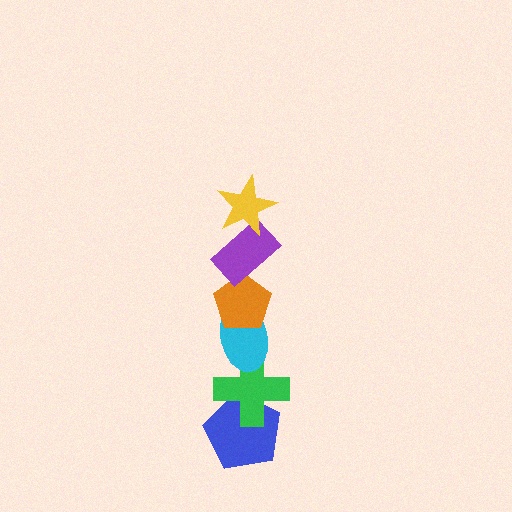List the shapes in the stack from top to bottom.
From top to bottom: the yellow star, the purple rectangle, the orange pentagon, the cyan ellipse, the green cross, the blue pentagon.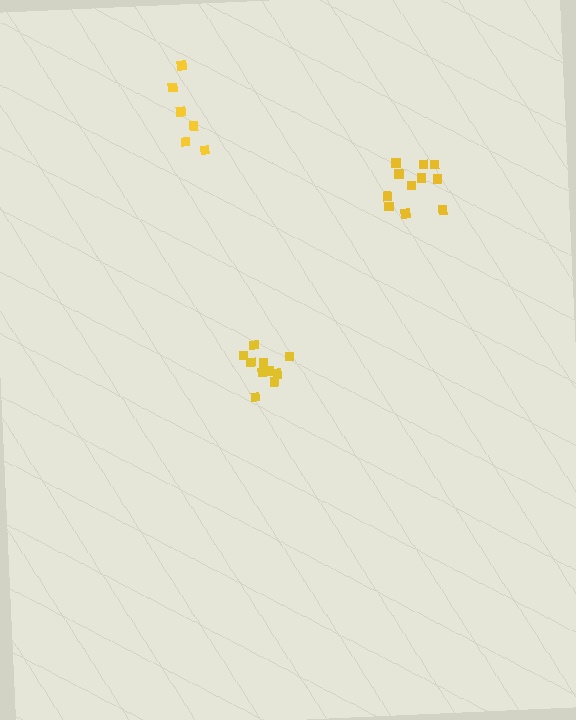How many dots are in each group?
Group 1: 6 dots, Group 2: 11 dots, Group 3: 11 dots (28 total).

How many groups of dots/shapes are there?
There are 3 groups.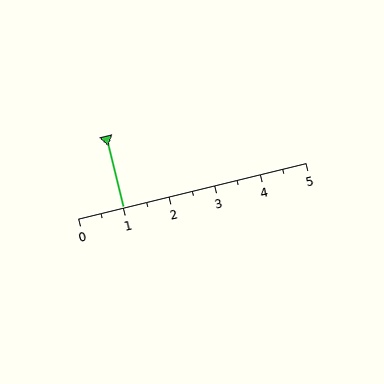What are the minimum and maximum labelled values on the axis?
The axis runs from 0 to 5.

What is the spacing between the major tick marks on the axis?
The major ticks are spaced 1 apart.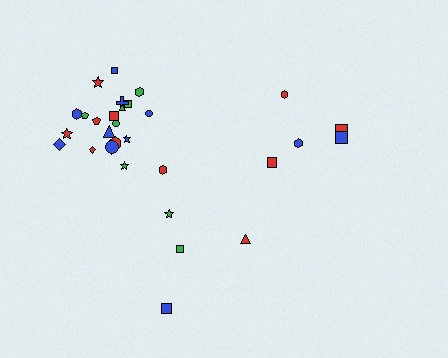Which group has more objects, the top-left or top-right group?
The top-left group.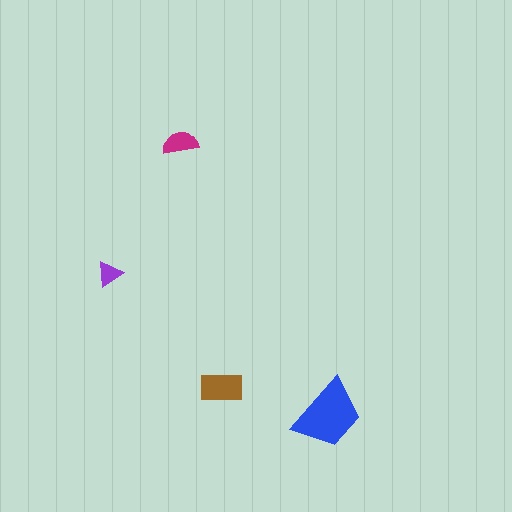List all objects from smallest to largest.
The purple triangle, the magenta semicircle, the brown rectangle, the blue trapezoid.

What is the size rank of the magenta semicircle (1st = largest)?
3rd.